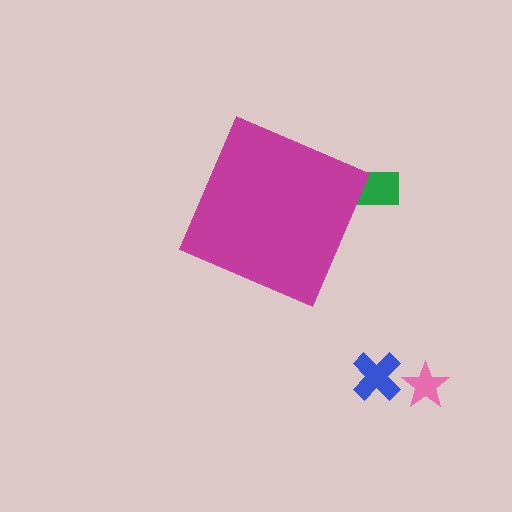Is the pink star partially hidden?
No, the pink star is fully visible.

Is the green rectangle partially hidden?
Yes, the green rectangle is partially hidden behind the magenta diamond.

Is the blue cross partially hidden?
No, the blue cross is fully visible.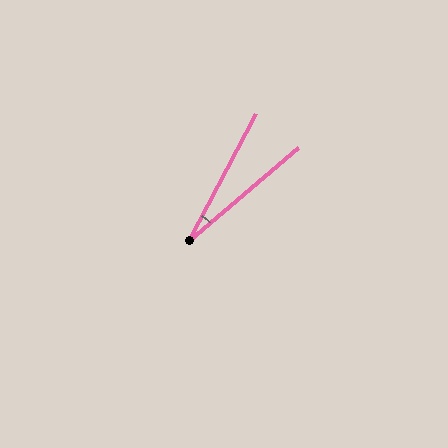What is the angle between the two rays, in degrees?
Approximately 22 degrees.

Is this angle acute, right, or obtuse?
It is acute.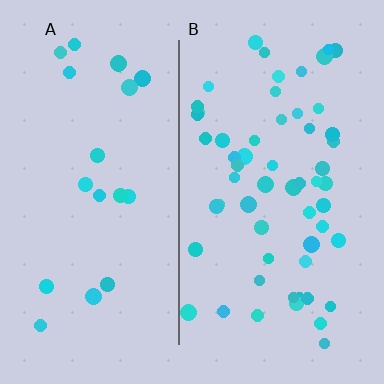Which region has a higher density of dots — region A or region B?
B (the right).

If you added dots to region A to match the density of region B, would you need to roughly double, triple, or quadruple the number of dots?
Approximately triple.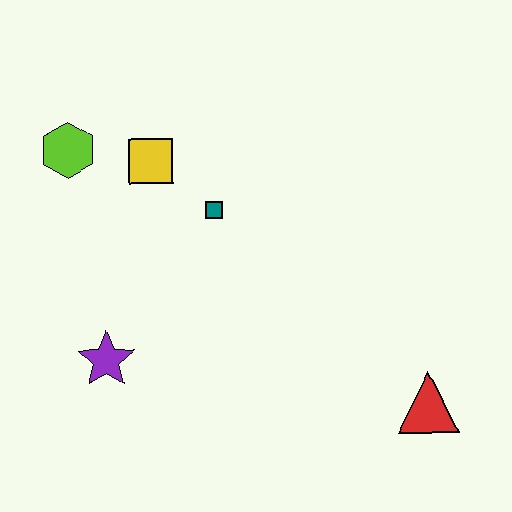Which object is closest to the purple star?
The teal square is closest to the purple star.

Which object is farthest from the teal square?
The red triangle is farthest from the teal square.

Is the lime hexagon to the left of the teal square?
Yes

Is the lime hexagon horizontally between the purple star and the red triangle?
No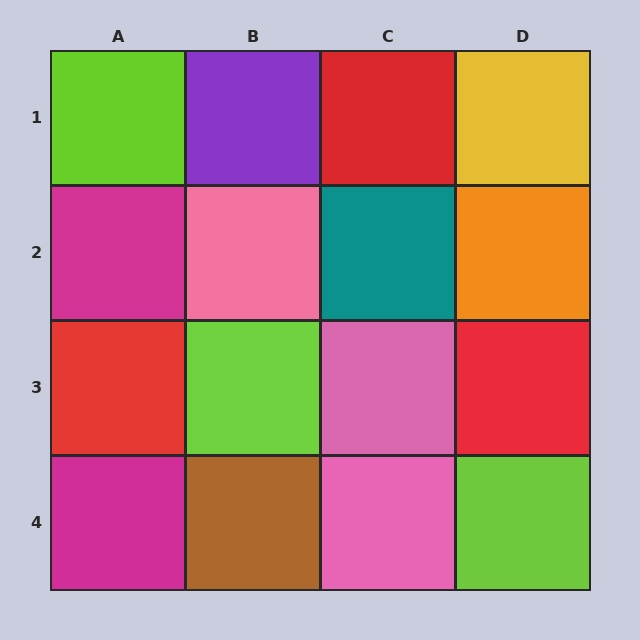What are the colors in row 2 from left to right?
Magenta, pink, teal, orange.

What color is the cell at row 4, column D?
Lime.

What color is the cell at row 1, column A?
Lime.